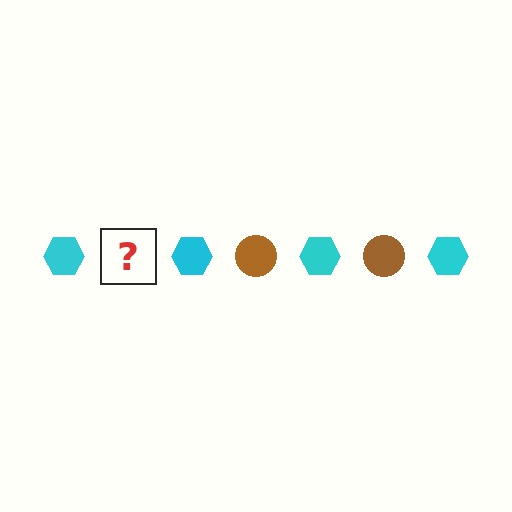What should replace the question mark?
The question mark should be replaced with a brown circle.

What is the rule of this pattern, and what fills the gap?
The rule is that the pattern alternates between cyan hexagon and brown circle. The gap should be filled with a brown circle.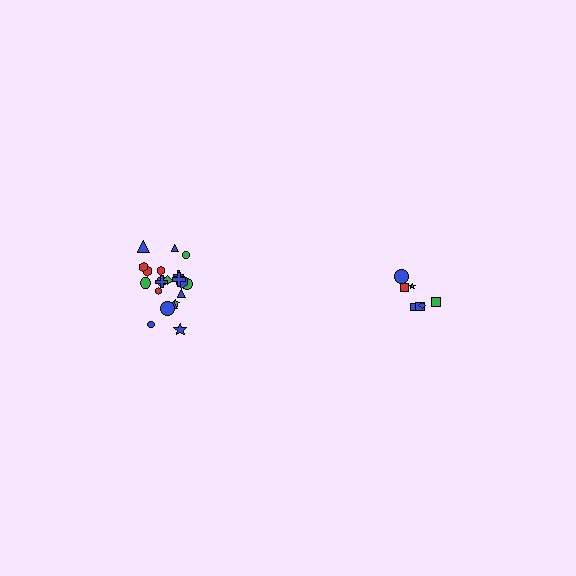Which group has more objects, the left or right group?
The left group.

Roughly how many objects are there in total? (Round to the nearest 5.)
Roughly 30 objects in total.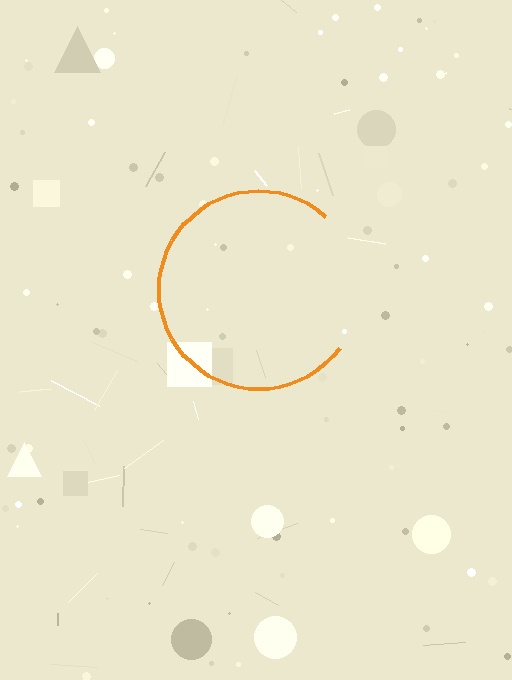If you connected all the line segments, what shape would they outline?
They would outline a circle.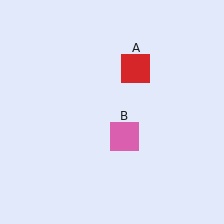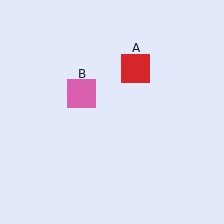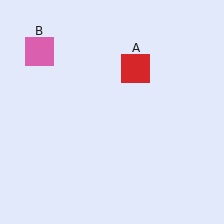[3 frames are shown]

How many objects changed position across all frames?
1 object changed position: pink square (object B).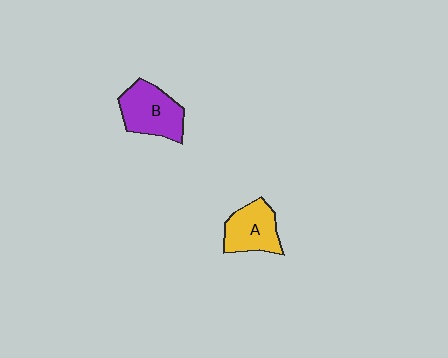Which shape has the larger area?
Shape B (purple).